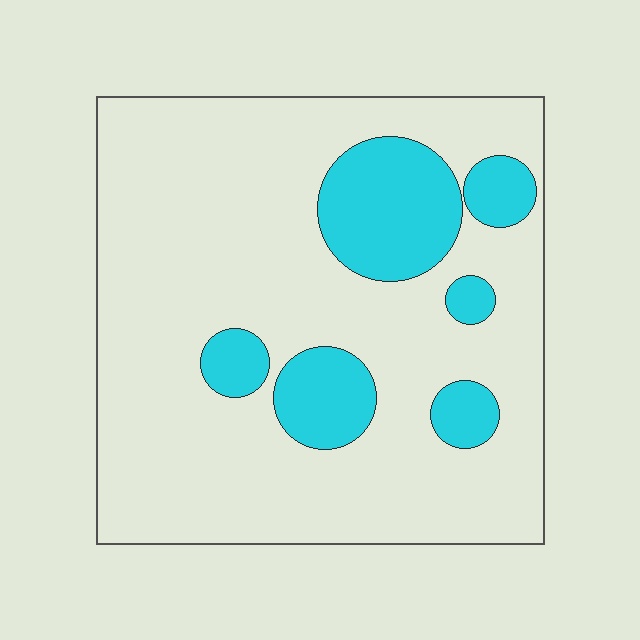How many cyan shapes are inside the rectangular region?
6.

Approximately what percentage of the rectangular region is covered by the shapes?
Approximately 20%.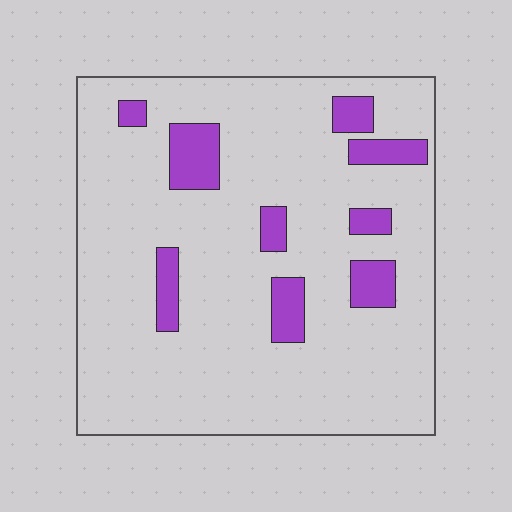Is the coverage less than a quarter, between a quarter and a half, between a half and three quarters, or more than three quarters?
Less than a quarter.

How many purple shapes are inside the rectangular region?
9.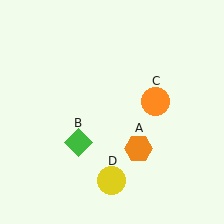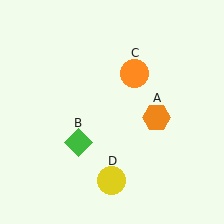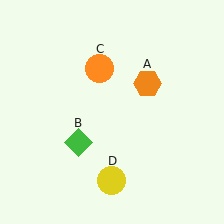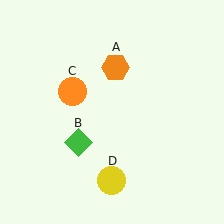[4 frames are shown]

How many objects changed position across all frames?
2 objects changed position: orange hexagon (object A), orange circle (object C).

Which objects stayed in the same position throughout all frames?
Green diamond (object B) and yellow circle (object D) remained stationary.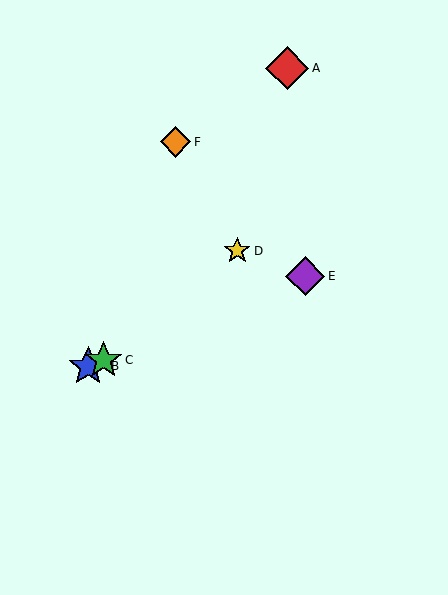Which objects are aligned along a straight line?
Objects B, C, E are aligned along a straight line.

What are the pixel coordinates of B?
Object B is at (88, 366).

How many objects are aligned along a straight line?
3 objects (B, C, E) are aligned along a straight line.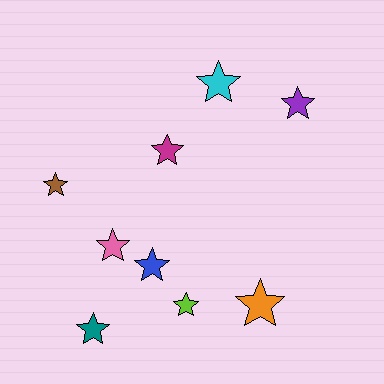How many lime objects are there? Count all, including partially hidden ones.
There is 1 lime object.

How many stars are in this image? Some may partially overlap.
There are 9 stars.